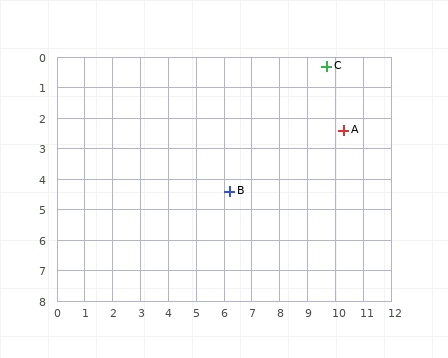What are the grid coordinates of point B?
Point B is at approximately (6.2, 4.4).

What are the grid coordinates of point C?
Point C is at approximately (9.7, 0.3).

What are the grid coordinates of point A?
Point A is at approximately (10.3, 2.4).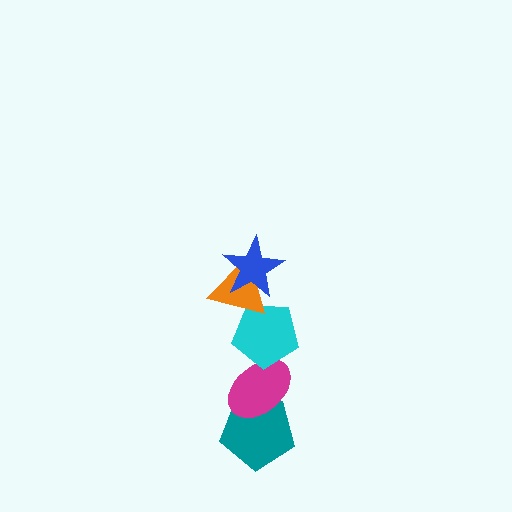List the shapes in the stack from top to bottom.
From top to bottom: the blue star, the orange triangle, the cyan pentagon, the magenta ellipse, the teal pentagon.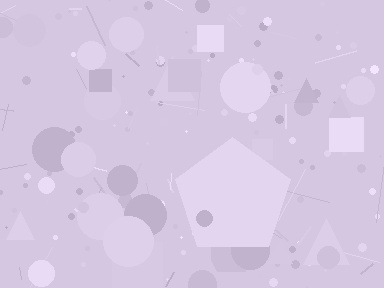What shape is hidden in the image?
A pentagon is hidden in the image.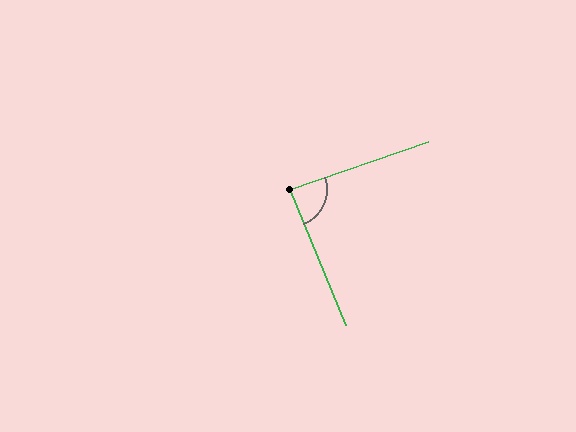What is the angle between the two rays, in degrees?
Approximately 87 degrees.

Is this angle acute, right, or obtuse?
It is approximately a right angle.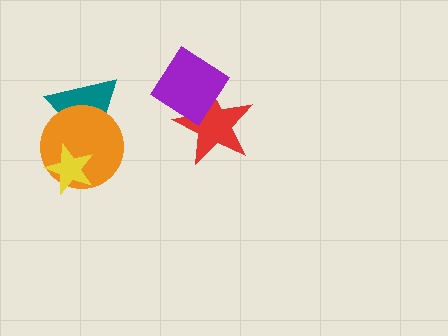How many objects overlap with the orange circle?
2 objects overlap with the orange circle.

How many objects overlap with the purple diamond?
1 object overlaps with the purple diamond.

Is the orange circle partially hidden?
Yes, it is partially covered by another shape.